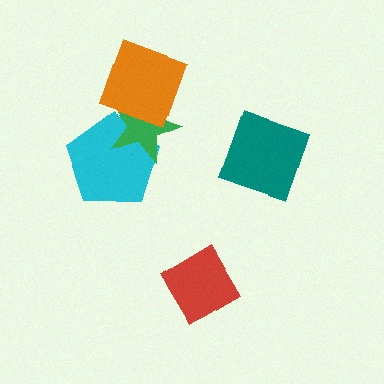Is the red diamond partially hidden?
No, no other shape covers it.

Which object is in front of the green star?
The orange square is in front of the green star.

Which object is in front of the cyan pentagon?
The green star is in front of the cyan pentagon.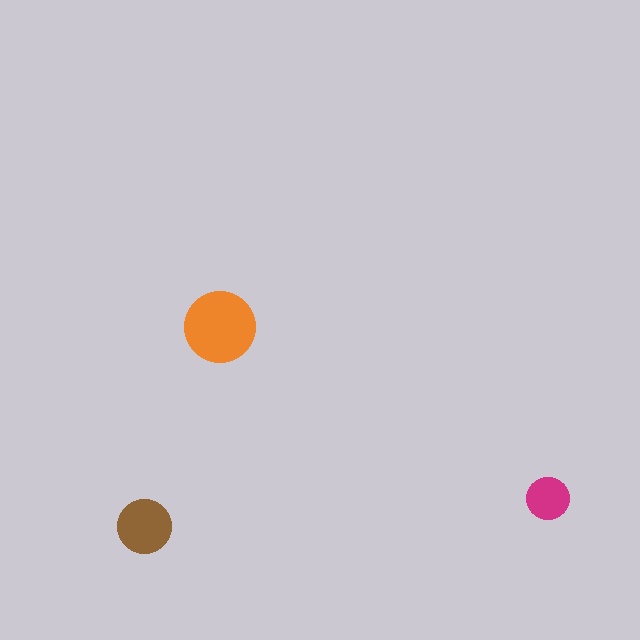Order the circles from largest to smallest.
the orange one, the brown one, the magenta one.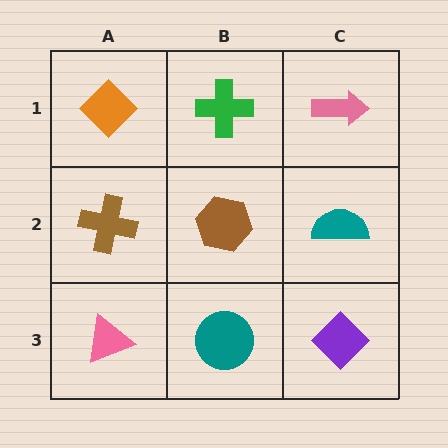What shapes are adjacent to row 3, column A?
A brown cross (row 2, column A), a teal circle (row 3, column B).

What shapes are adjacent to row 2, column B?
A green cross (row 1, column B), a teal circle (row 3, column B), a brown cross (row 2, column A), a teal semicircle (row 2, column C).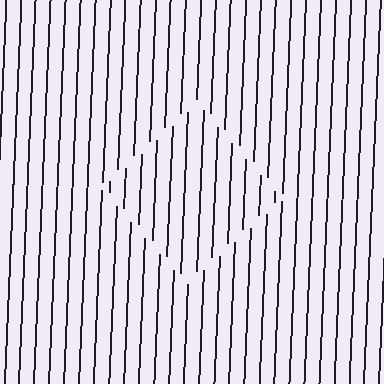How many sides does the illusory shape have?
4 sides — the line-ends trace a square.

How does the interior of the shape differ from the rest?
The interior of the shape contains the same grating, shifted by half a period — the contour is defined by the phase discontinuity where line-ends from the inner and outer gratings abut.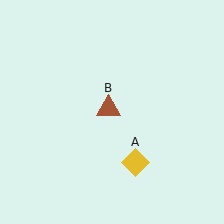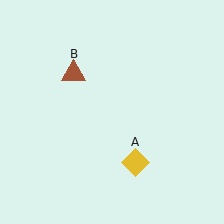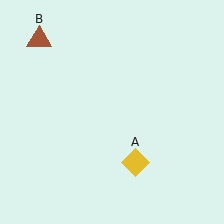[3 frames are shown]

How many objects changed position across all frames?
1 object changed position: brown triangle (object B).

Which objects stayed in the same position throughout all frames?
Yellow diamond (object A) remained stationary.